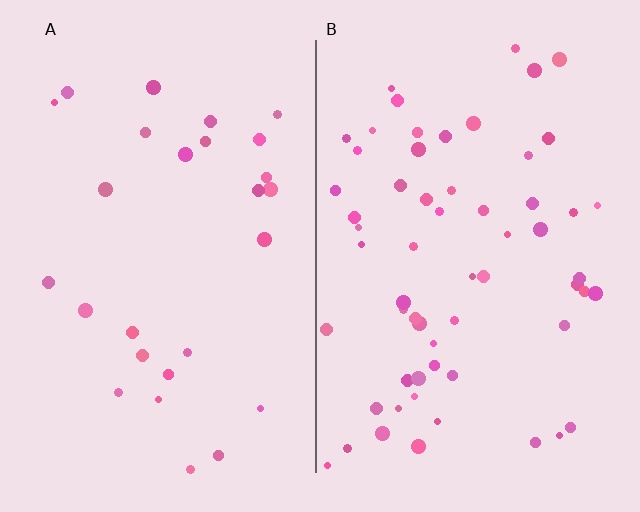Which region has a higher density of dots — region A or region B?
B (the right).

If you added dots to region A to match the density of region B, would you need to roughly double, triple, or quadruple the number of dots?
Approximately double.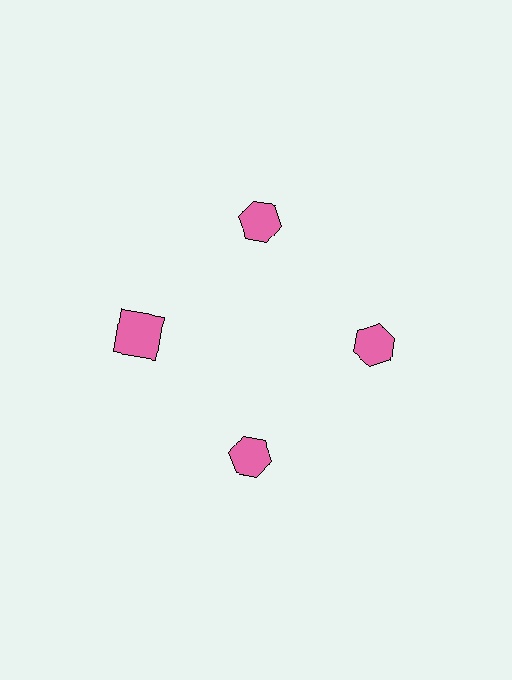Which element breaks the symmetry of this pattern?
The pink square at roughly the 9 o'clock position breaks the symmetry. All other shapes are pink hexagons.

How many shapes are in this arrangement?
There are 4 shapes arranged in a ring pattern.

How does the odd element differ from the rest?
It has a different shape: square instead of hexagon.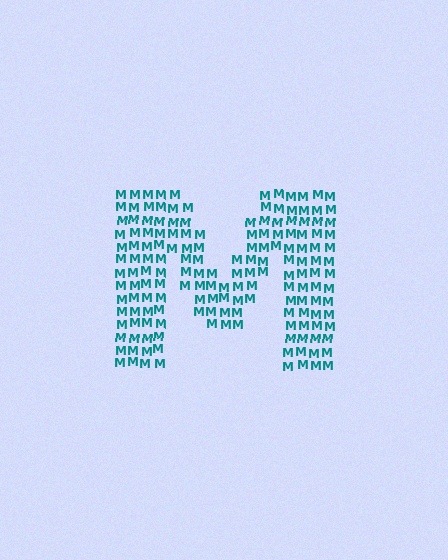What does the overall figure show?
The overall figure shows the letter M.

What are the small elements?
The small elements are letter M's.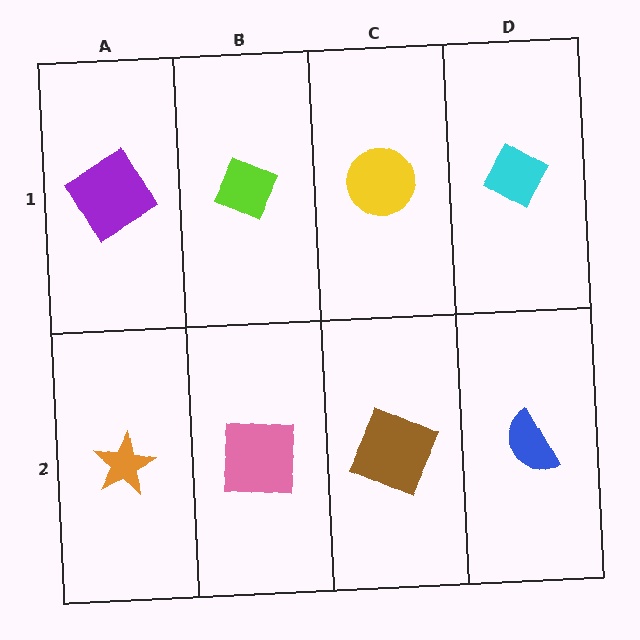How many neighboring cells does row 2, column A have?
2.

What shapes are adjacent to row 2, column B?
A lime diamond (row 1, column B), an orange star (row 2, column A), a brown square (row 2, column C).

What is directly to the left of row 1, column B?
A purple diamond.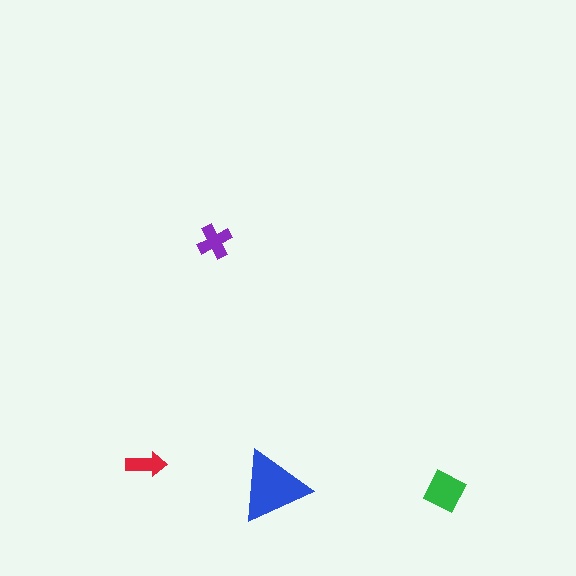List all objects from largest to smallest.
The blue triangle, the green square, the purple cross, the red arrow.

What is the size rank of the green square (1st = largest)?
2nd.